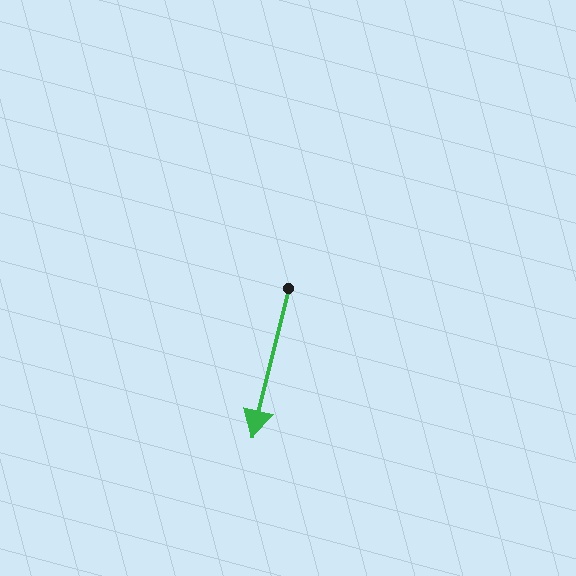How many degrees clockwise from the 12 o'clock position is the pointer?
Approximately 194 degrees.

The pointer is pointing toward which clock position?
Roughly 6 o'clock.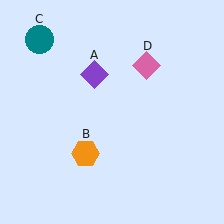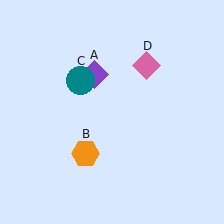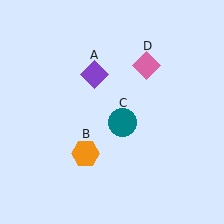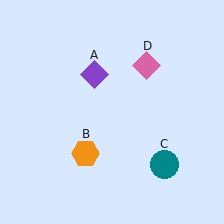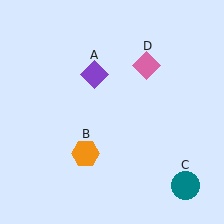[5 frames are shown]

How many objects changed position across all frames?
1 object changed position: teal circle (object C).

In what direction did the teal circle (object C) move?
The teal circle (object C) moved down and to the right.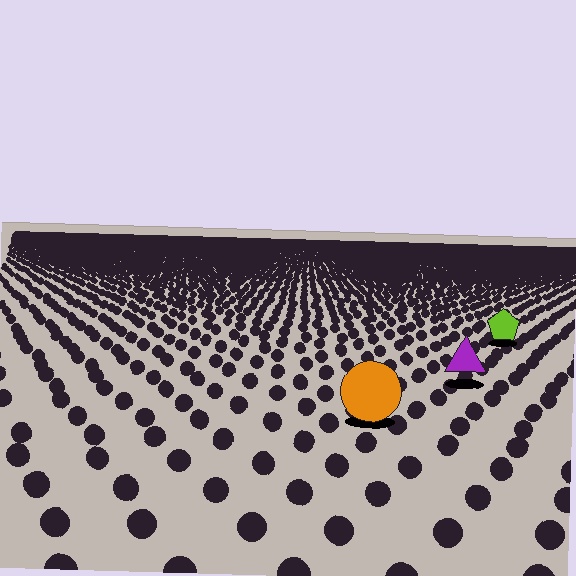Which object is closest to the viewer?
The orange circle is closest. The texture marks near it are larger and more spread out.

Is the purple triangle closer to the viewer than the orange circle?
No. The orange circle is closer — you can tell from the texture gradient: the ground texture is coarser near it.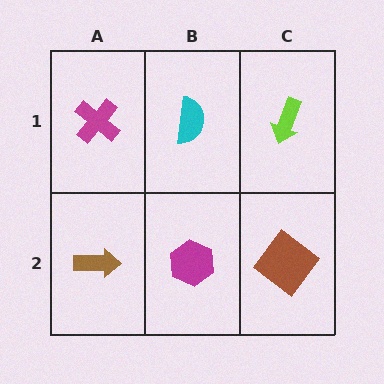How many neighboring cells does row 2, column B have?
3.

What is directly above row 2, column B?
A cyan semicircle.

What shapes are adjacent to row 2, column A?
A magenta cross (row 1, column A), a magenta hexagon (row 2, column B).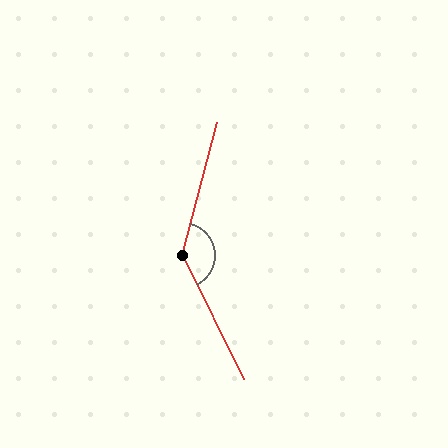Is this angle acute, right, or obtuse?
It is obtuse.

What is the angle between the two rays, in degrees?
Approximately 139 degrees.